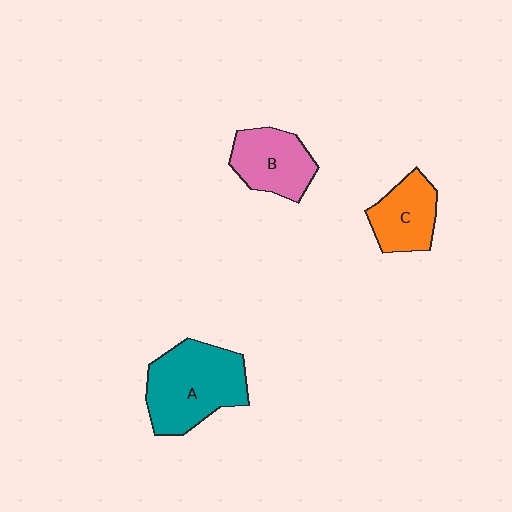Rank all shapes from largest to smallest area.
From largest to smallest: A (teal), B (pink), C (orange).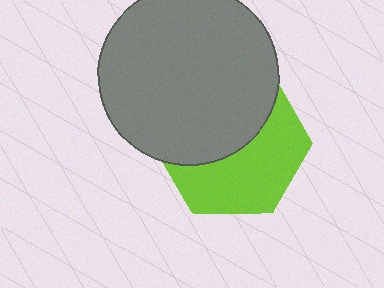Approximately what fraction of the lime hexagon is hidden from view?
Roughly 50% of the lime hexagon is hidden behind the gray circle.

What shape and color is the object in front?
The object in front is a gray circle.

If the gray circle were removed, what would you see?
You would see the complete lime hexagon.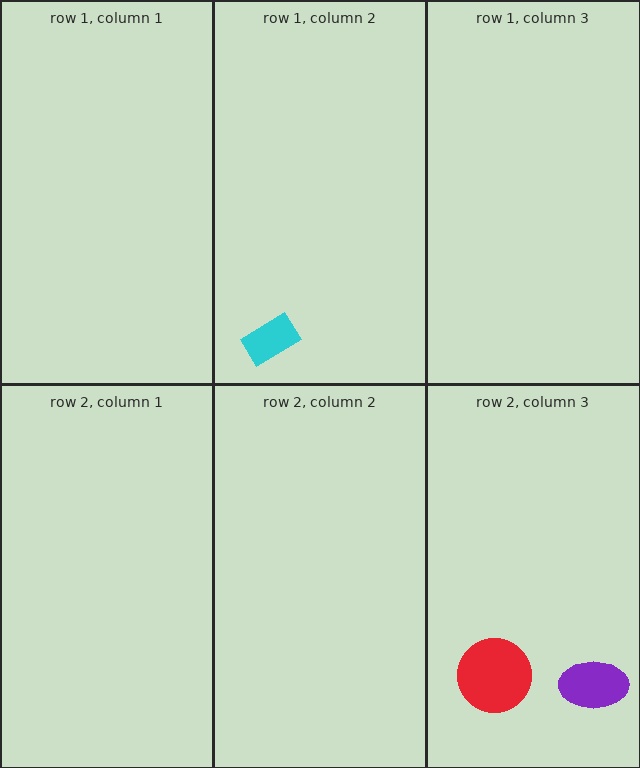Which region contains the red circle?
The row 2, column 3 region.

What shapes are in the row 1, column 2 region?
The cyan rectangle.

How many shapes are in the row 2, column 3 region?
2.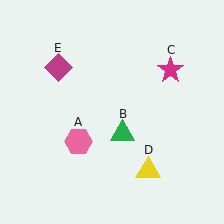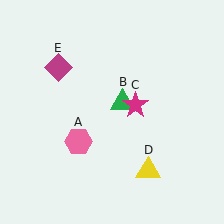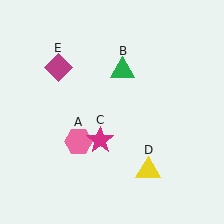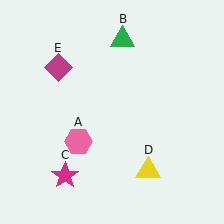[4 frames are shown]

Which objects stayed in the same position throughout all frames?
Pink hexagon (object A) and yellow triangle (object D) and magenta diamond (object E) remained stationary.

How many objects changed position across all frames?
2 objects changed position: green triangle (object B), magenta star (object C).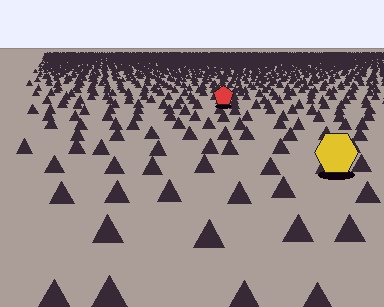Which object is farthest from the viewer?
The red pentagon is farthest from the viewer. It appears smaller and the ground texture around it is denser.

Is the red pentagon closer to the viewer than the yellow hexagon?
No. The yellow hexagon is closer — you can tell from the texture gradient: the ground texture is coarser near it.